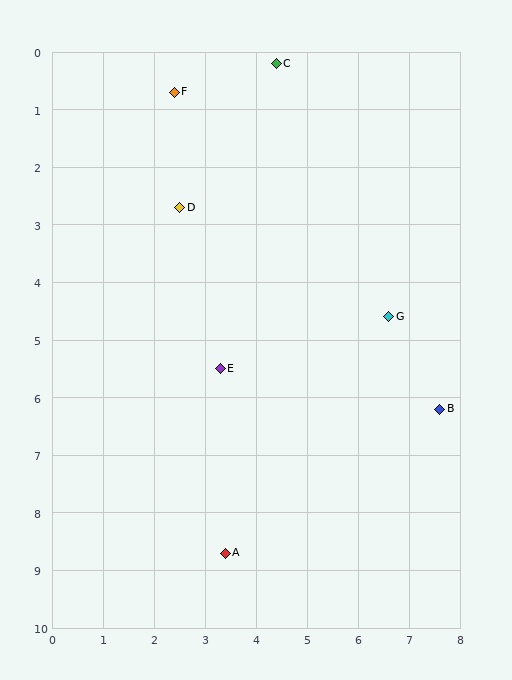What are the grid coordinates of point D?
Point D is at approximately (2.5, 2.7).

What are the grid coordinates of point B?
Point B is at approximately (7.6, 6.2).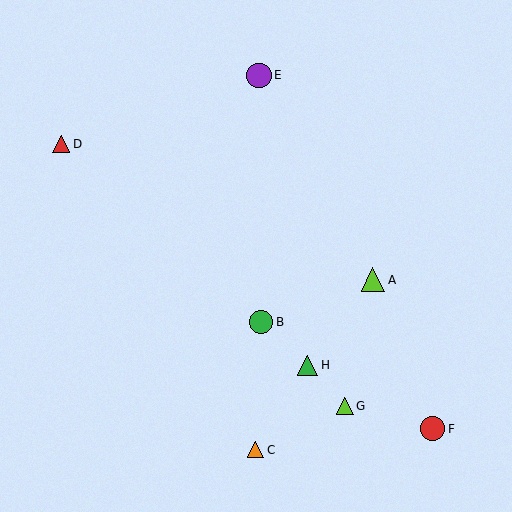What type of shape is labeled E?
Shape E is a purple circle.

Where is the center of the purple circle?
The center of the purple circle is at (259, 75).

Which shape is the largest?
The purple circle (labeled E) is the largest.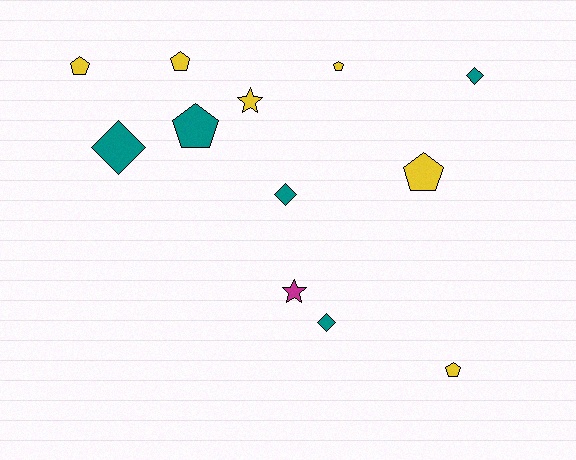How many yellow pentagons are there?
There are 5 yellow pentagons.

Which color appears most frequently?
Yellow, with 6 objects.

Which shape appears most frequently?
Pentagon, with 6 objects.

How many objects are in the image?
There are 12 objects.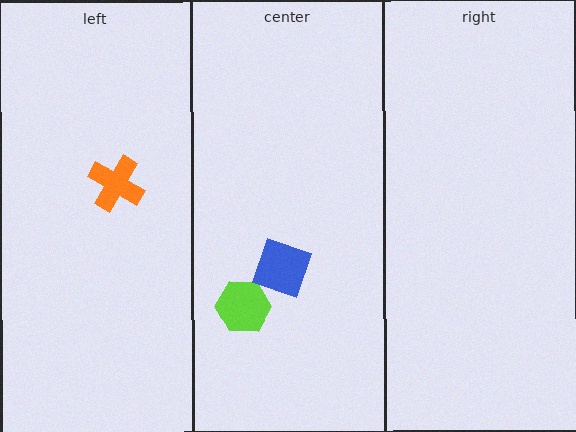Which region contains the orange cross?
The left region.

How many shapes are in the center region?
2.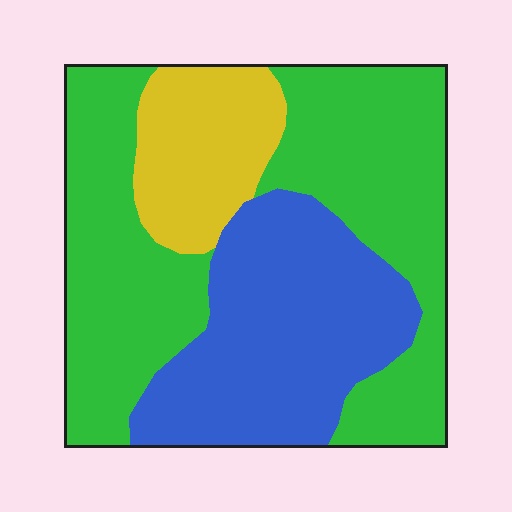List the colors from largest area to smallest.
From largest to smallest: green, blue, yellow.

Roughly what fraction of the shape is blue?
Blue takes up about one third (1/3) of the shape.